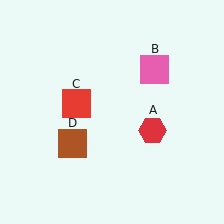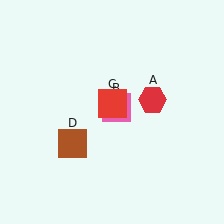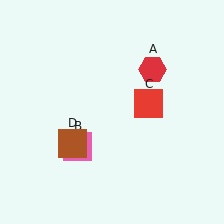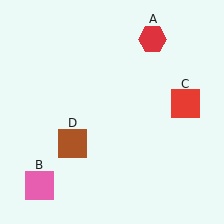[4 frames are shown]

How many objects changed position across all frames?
3 objects changed position: red hexagon (object A), pink square (object B), red square (object C).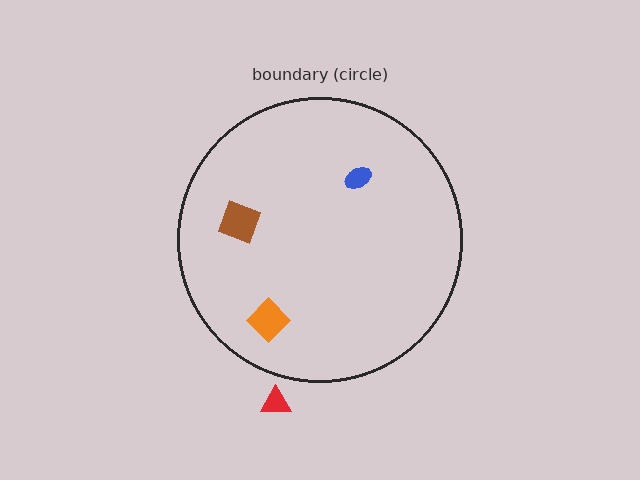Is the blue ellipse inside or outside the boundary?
Inside.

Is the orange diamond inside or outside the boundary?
Inside.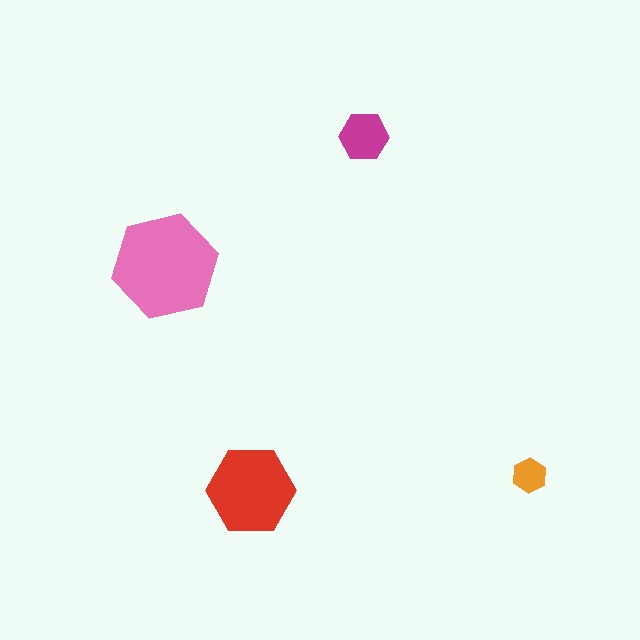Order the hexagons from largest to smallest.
the pink one, the red one, the magenta one, the orange one.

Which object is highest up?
The magenta hexagon is topmost.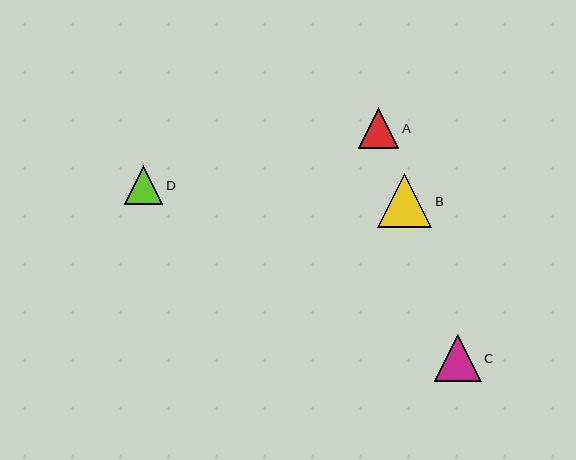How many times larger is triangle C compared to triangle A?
Triangle C is approximately 1.2 times the size of triangle A.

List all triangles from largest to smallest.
From largest to smallest: B, C, A, D.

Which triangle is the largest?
Triangle B is the largest with a size of approximately 55 pixels.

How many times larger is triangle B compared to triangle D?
Triangle B is approximately 1.4 times the size of triangle D.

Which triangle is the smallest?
Triangle D is the smallest with a size of approximately 39 pixels.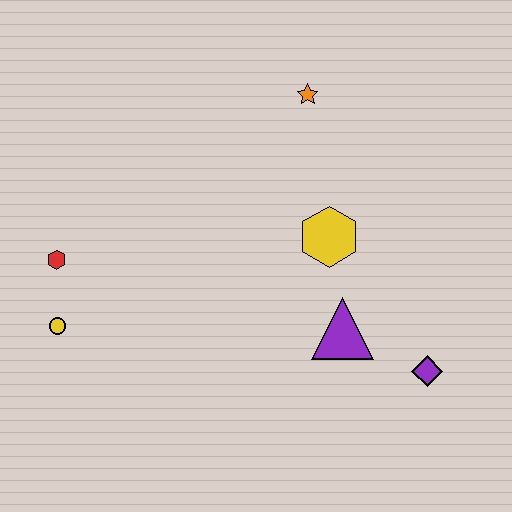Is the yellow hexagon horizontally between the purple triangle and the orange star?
Yes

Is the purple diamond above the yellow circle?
No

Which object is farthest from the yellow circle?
The purple diamond is farthest from the yellow circle.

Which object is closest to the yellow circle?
The red hexagon is closest to the yellow circle.